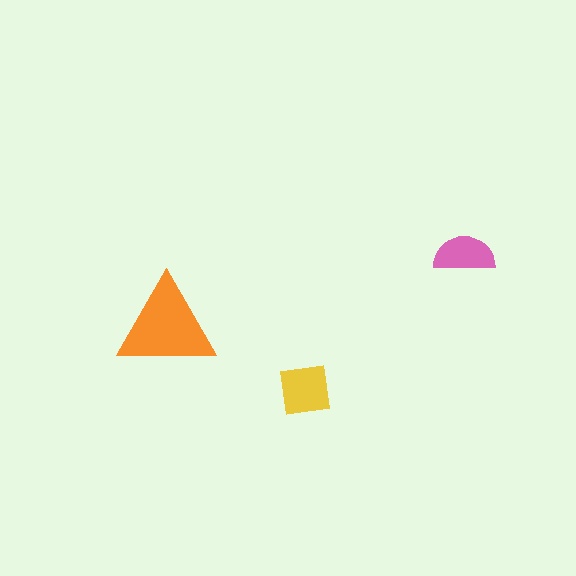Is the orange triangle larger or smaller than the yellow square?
Larger.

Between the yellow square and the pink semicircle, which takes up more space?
The yellow square.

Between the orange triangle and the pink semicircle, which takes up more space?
The orange triangle.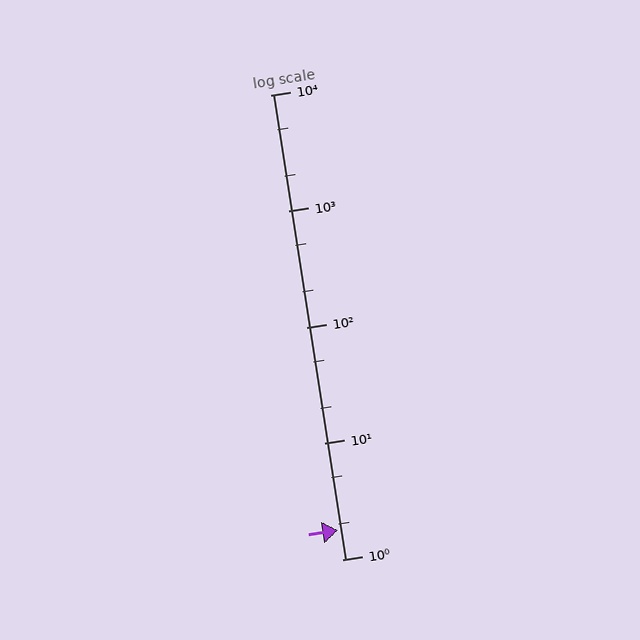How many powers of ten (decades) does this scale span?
The scale spans 4 decades, from 1 to 10000.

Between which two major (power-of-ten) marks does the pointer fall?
The pointer is between 1 and 10.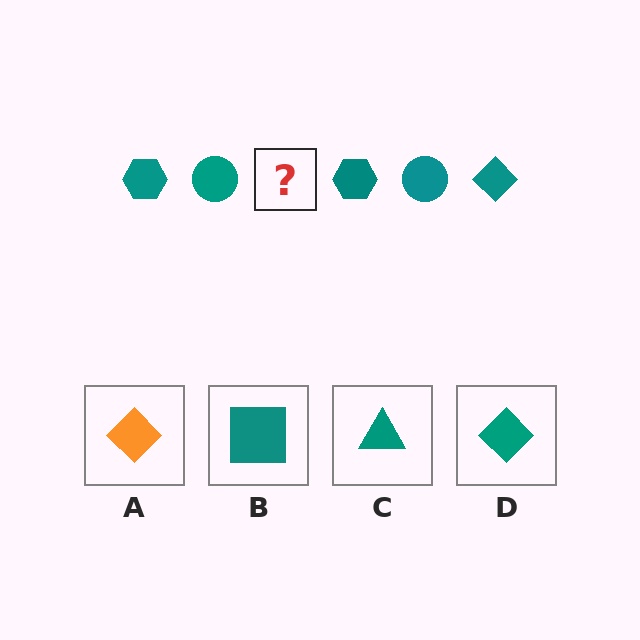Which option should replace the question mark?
Option D.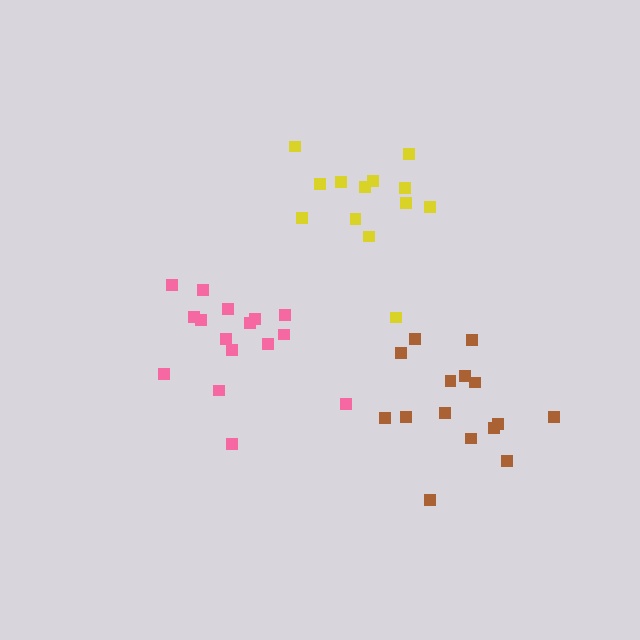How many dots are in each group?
Group 1: 16 dots, Group 2: 13 dots, Group 3: 15 dots (44 total).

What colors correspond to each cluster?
The clusters are colored: pink, yellow, brown.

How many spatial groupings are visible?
There are 3 spatial groupings.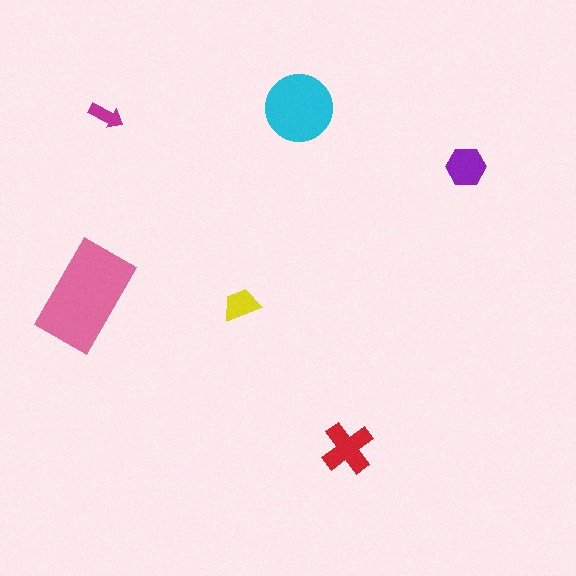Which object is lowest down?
The red cross is bottommost.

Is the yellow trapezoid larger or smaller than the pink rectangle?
Smaller.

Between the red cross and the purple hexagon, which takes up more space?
The red cross.